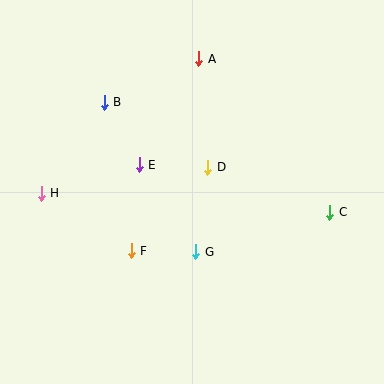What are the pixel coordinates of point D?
Point D is at (208, 167).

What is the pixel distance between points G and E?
The distance between G and E is 104 pixels.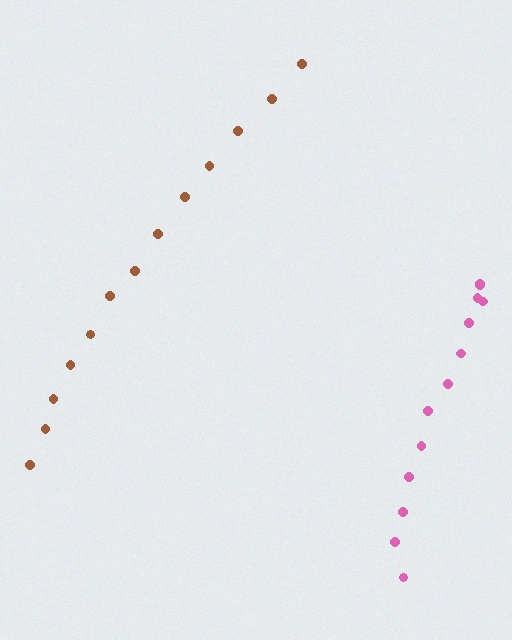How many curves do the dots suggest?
There are 2 distinct paths.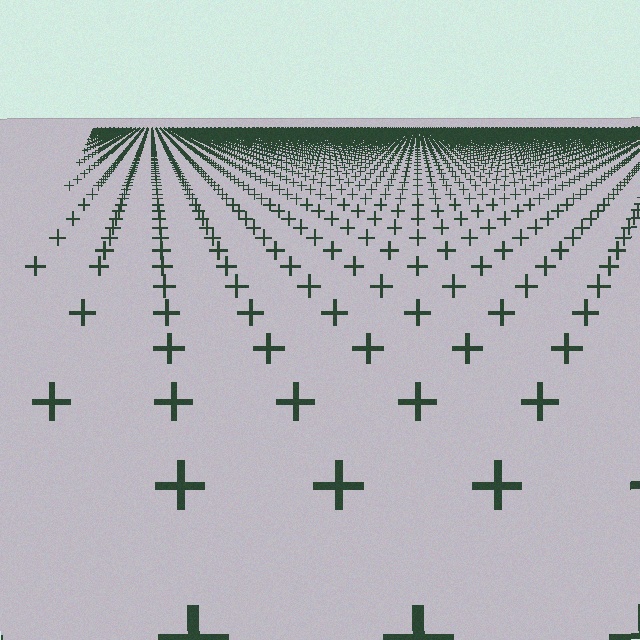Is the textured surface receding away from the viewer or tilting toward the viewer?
The surface is receding away from the viewer. Texture elements get smaller and denser toward the top.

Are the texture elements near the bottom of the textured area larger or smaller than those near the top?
Larger. Near the bottom, elements are closer to the viewer and appear at a bigger on-screen size.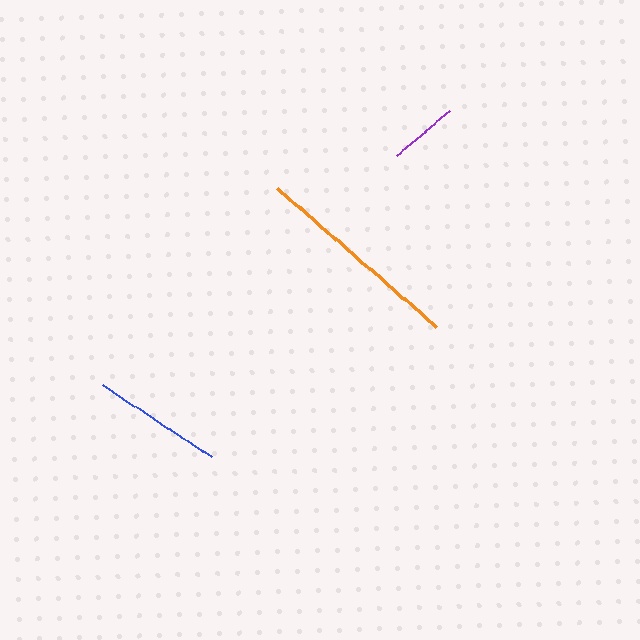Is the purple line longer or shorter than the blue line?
The blue line is longer than the purple line.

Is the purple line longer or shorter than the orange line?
The orange line is longer than the purple line.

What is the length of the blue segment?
The blue segment is approximately 131 pixels long.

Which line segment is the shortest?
The purple line is the shortest at approximately 69 pixels.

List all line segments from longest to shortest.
From longest to shortest: orange, blue, purple.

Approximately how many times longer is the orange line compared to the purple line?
The orange line is approximately 3.1 times the length of the purple line.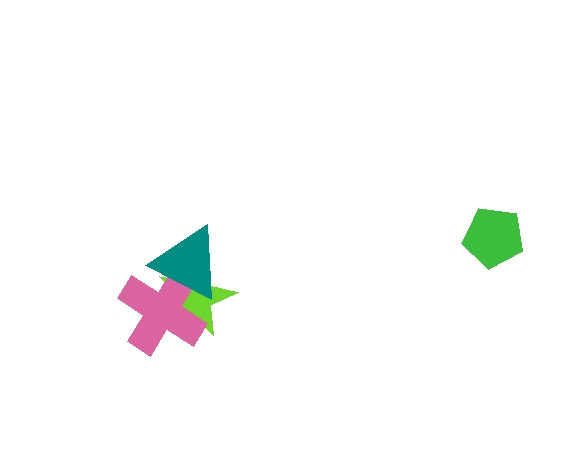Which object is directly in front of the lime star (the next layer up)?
The pink cross is directly in front of the lime star.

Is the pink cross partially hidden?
Yes, it is partially covered by another shape.